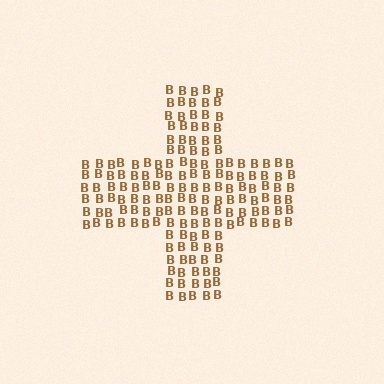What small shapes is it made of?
It is made of small letter B's.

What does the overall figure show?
The overall figure shows a cross.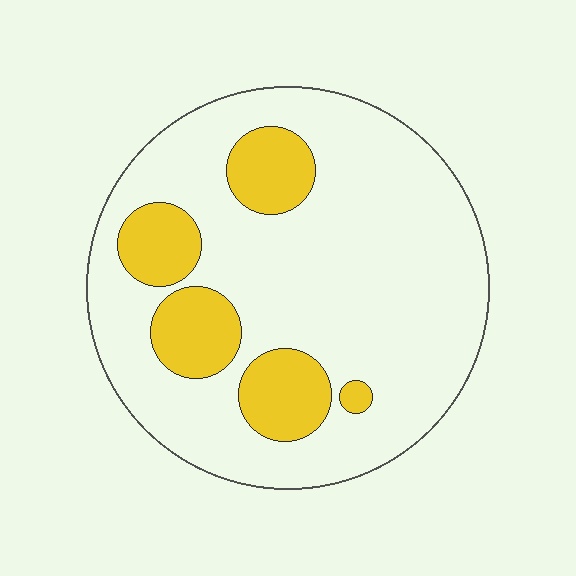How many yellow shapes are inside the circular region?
5.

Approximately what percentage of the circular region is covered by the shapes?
Approximately 20%.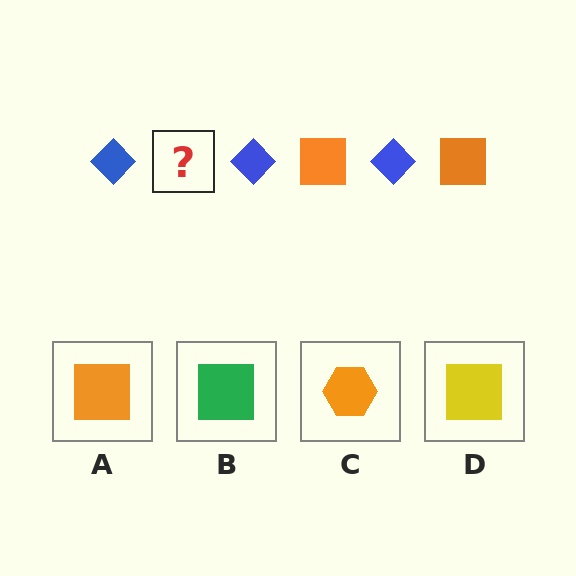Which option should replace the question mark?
Option A.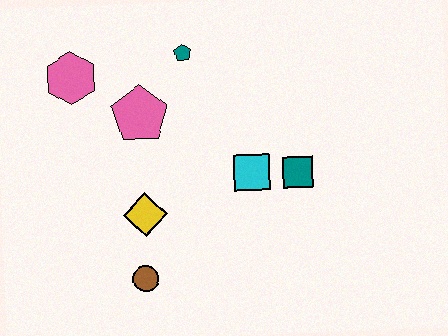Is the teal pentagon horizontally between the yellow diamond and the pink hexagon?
No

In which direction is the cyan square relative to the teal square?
The cyan square is to the left of the teal square.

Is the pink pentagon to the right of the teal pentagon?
No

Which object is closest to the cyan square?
The teal square is closest to the cyan square.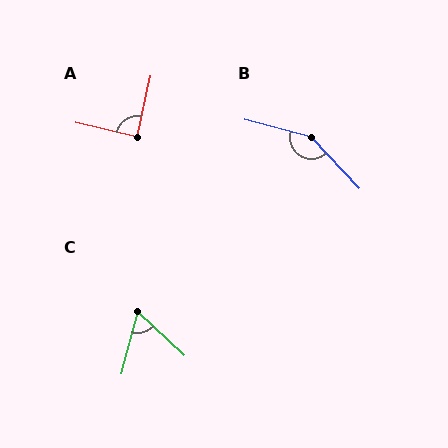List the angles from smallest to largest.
C (62°), A (89°), B (148°).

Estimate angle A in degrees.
Approximately 89 degrees.